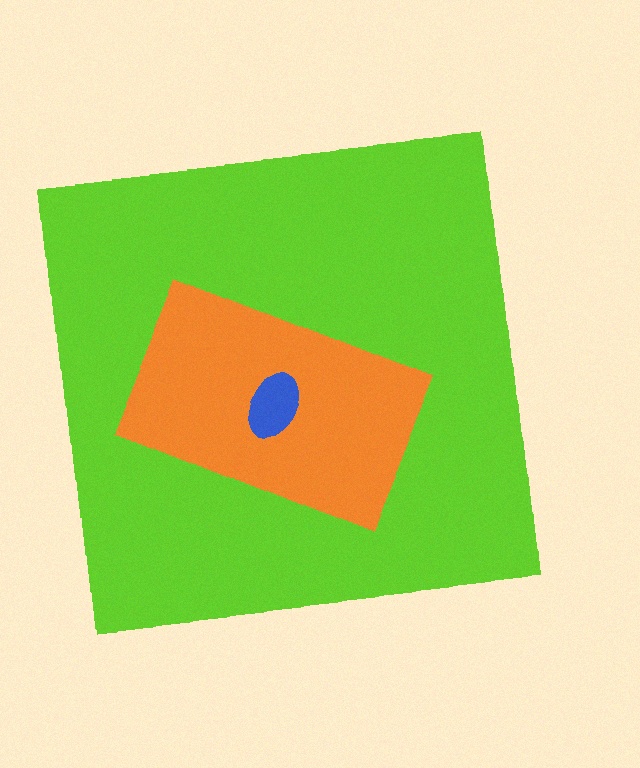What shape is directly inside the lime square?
The orange rectangle.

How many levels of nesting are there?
3.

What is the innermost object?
The blue ellipse.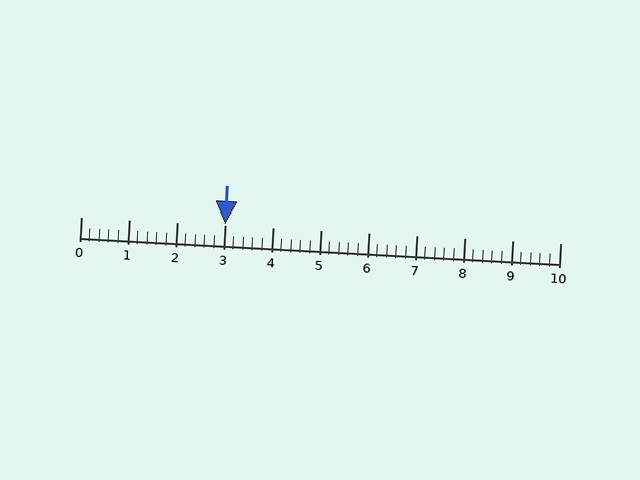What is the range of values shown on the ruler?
The ruler shows values from 0 to 10.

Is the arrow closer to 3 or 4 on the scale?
The arrow is closer to 3.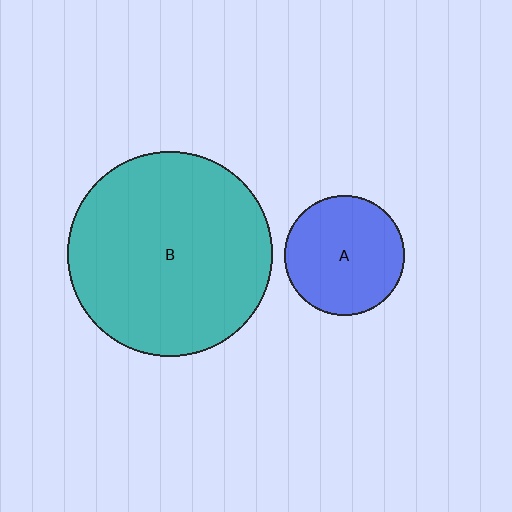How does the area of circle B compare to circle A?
Approximately 2.9 times.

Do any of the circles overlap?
No, none of the circles overlap.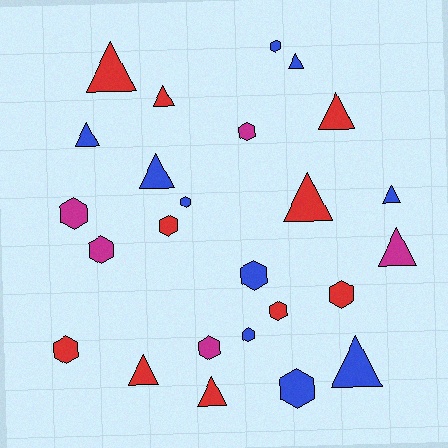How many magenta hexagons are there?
There are 4 magenta hexagons.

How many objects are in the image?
There are 25 objects.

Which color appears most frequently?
Red, with 10 objects.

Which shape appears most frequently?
Hexagon, with 13 objects.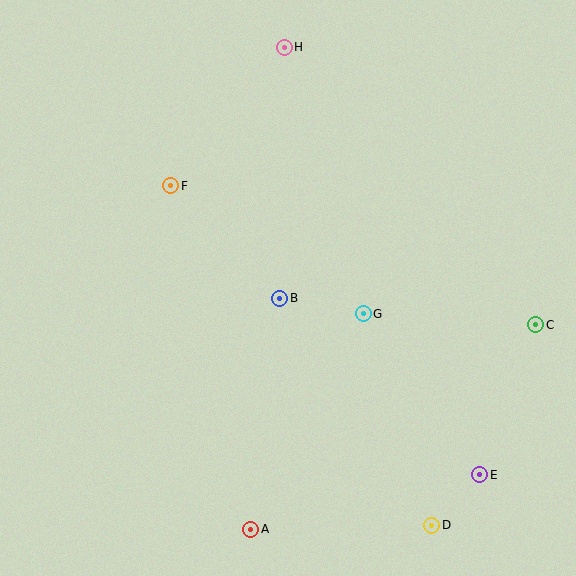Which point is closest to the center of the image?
Point B at (280, 298) is closest to the center.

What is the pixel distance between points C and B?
The distance between C and B is 257 pixels.